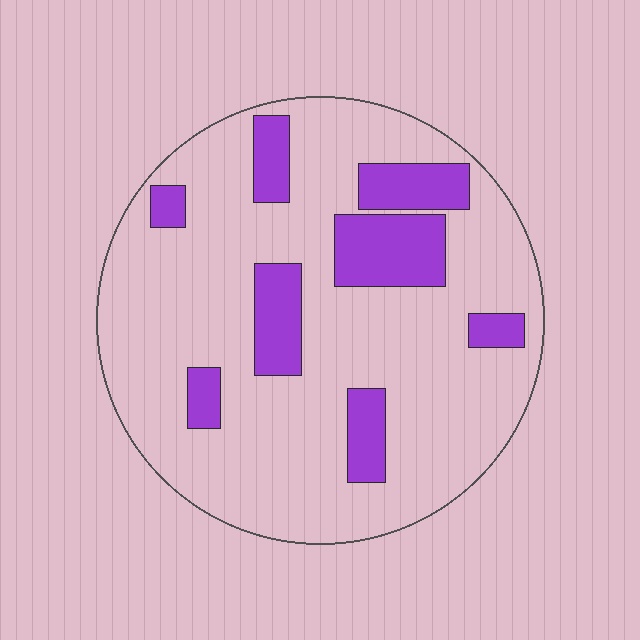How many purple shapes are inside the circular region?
8.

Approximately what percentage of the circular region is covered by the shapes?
Approximately 20%.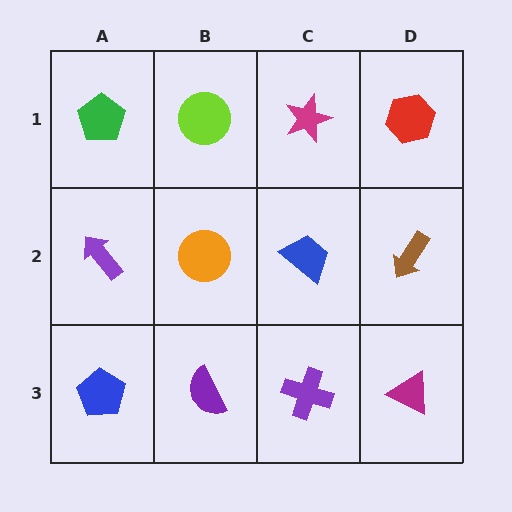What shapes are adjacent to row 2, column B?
A lime circle (row 1, column B), a purple semicircle (row 3, column B), a purple arrow (row 2, column A), a blue trapezoid (row 2, column C).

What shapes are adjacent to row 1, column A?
A purple arrow (row 2, column A), a lime circle (row 1, column B).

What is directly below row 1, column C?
A blue trapezoid.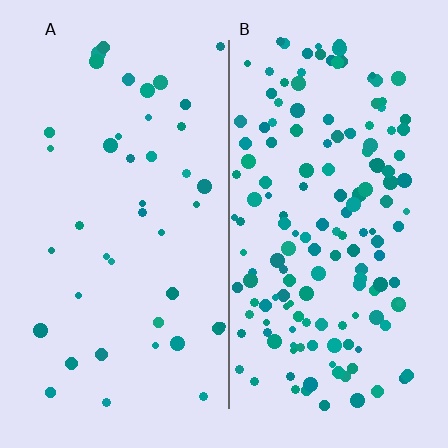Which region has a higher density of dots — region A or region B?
B (the right).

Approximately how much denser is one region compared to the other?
Approximately 3.8× — region B over region A.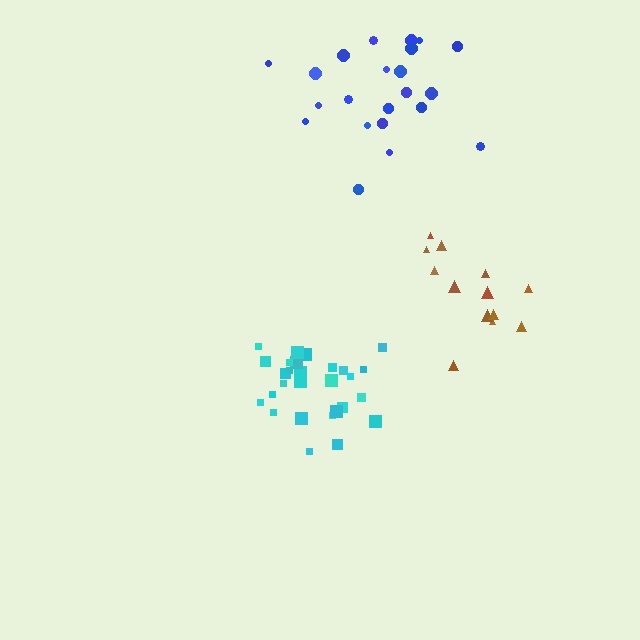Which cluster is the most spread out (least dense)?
Blue.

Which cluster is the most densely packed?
Cyan.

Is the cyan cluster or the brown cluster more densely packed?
Cyan.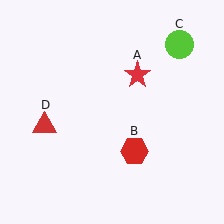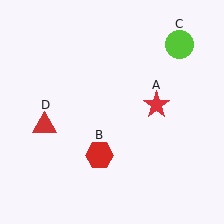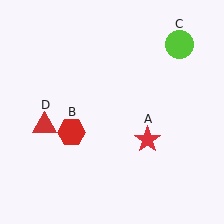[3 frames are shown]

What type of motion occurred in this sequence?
The red star (object A), red hexagon (object B) rotated clockwise around the center of the scene.